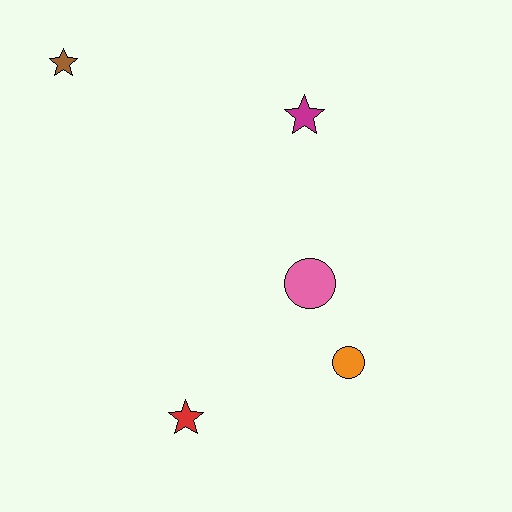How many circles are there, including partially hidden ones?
There are 2 circles.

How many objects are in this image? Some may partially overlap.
There are 5 objects.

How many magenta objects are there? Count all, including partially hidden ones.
There is 1 magenta object.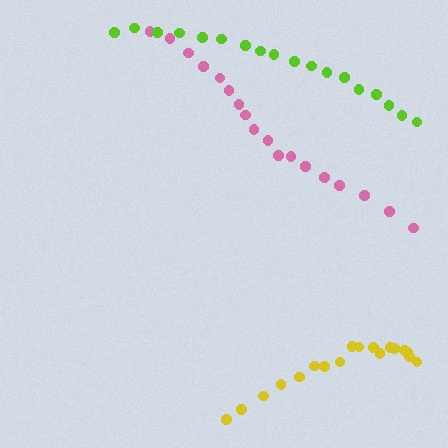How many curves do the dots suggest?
There are 3 distinct paths.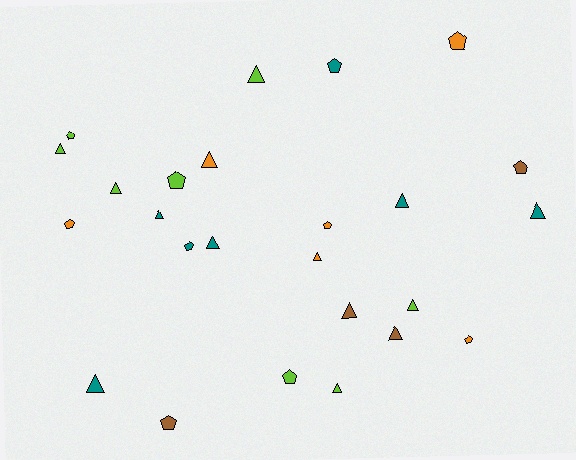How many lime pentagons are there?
There are 3 lime pentagons.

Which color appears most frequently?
Lime, with 8 objects.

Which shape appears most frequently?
Triangle, with 14 objects.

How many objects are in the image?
There are 25 objects.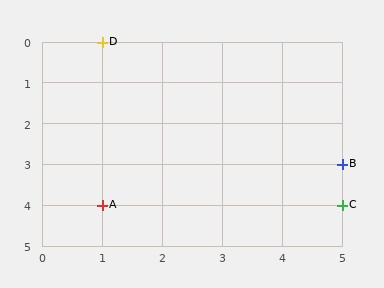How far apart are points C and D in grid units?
Points C and D are 4 columns and 4 rows apart (about 5.7 grid units diagonally).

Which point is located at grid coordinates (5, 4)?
Point C is at (5, 4).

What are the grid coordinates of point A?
Point A is at grid coordinates (1, 4).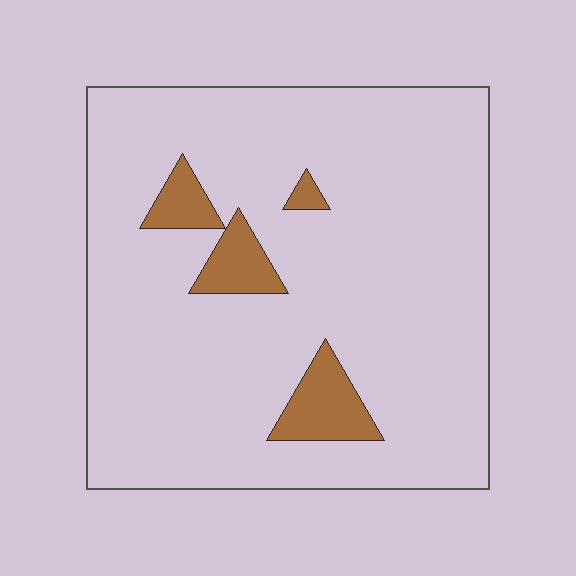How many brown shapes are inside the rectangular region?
4.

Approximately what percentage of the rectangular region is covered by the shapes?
Approximately 10%.